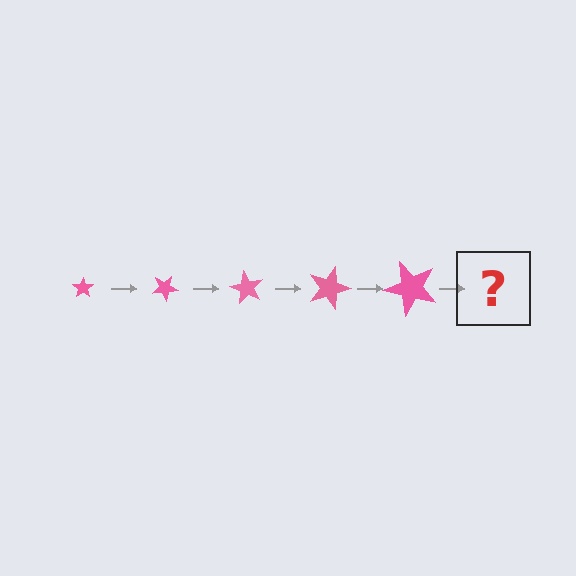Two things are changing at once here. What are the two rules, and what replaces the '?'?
The two rules are that the star grows larger each step and it rotates 30 degrees each step. The '?' should be a star, larger than the previous one and rotated 150 degrees from the start.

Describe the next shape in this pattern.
It should be a star, larger than the previous one and rotated 150 degrees from the start.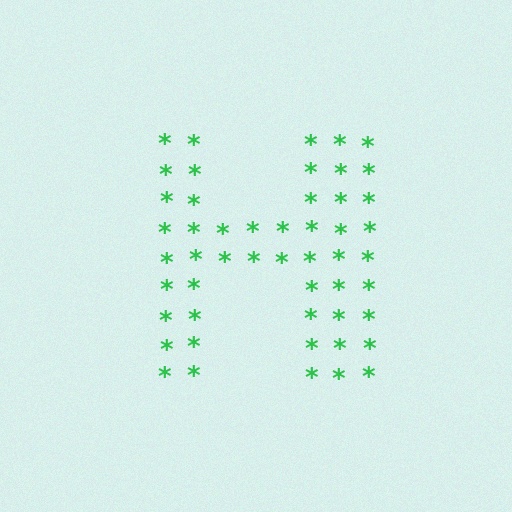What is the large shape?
The large shape is the letter H.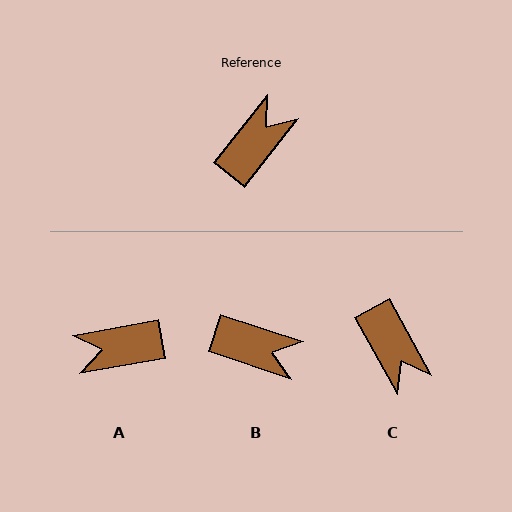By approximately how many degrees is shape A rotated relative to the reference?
Approximately 139 degrees counter-clockwise.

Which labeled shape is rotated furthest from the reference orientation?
A, about 139 degrees away.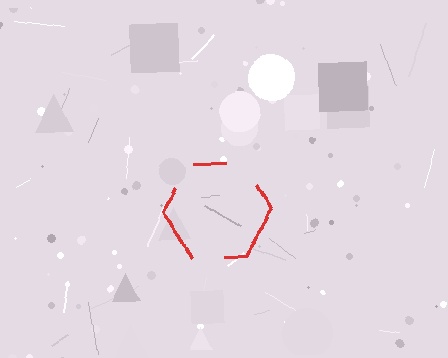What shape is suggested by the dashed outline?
The dashed outline suggests a hexagon.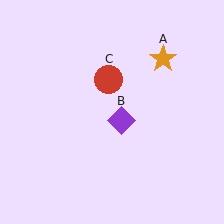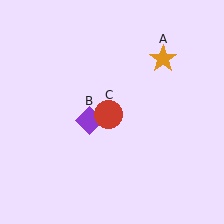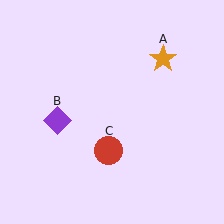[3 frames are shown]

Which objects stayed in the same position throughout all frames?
Orange star (object A) remained stationary.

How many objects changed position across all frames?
2 objects changed position: purple diamond (object B), red circle (object C).